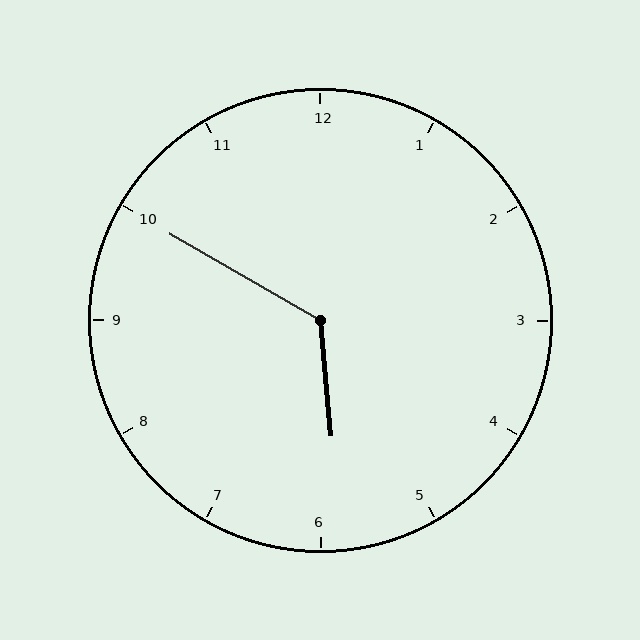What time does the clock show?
5:50.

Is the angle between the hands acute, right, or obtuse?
It is obtuse.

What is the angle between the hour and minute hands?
Approximately 125 degrees.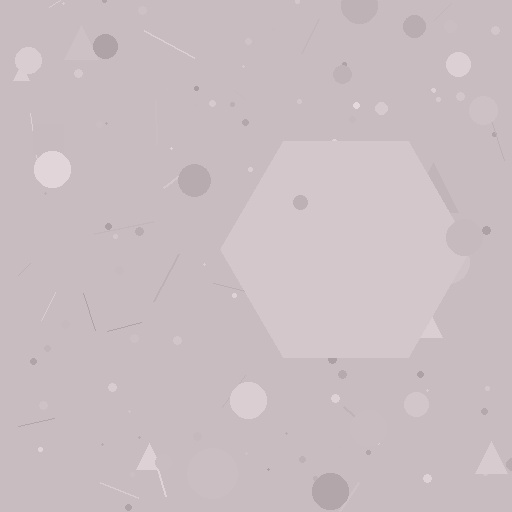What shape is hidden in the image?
A hexagon is hidden in the image.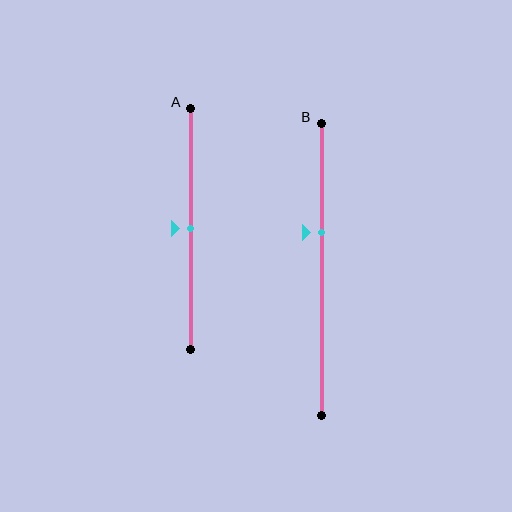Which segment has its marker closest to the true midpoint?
Segment A has its marker closest to the true midpoint.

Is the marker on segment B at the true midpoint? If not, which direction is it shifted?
No, the marker on segment B is shifted upward by about 13% of the segment length.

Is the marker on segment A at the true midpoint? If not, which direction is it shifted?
Yes, the marker on segment A is at the true midpoint.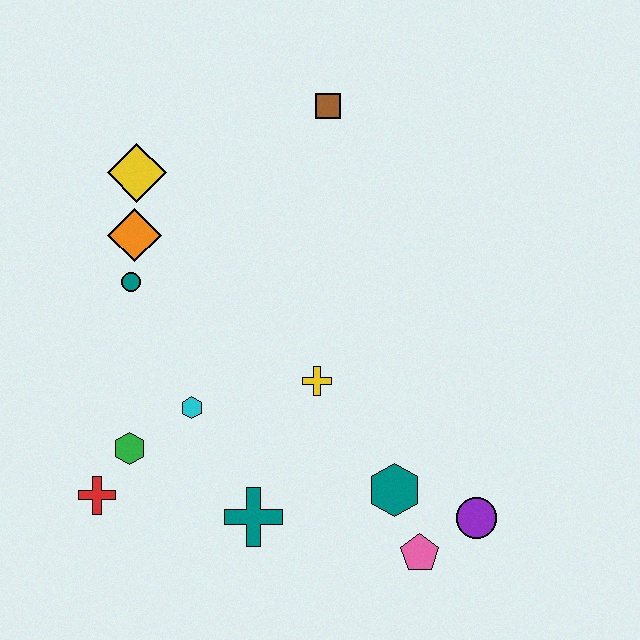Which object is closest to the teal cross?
The cyan hexagon is closest to the teal cross.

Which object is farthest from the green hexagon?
The brown square is farthest from the green hexagon.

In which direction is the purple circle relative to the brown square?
The purple circle is below the brown square.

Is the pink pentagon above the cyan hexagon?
No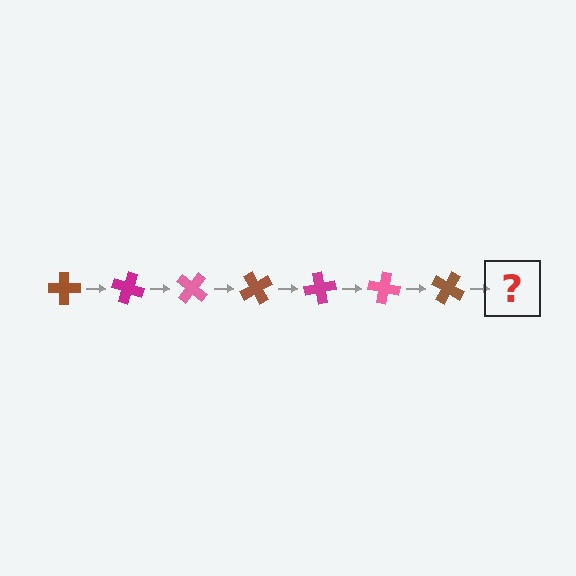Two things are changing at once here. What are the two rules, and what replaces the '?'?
The two rules are that it rotates 20 degrees each step and the color cycles through brown, magenta, and pink. The '?' should be a magenta cross, rotated 140 degrees from the start.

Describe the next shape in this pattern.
It should be a magenta cross, rotated 140 degrees from the start.